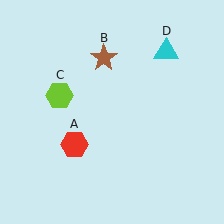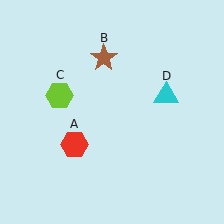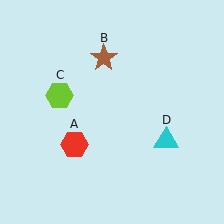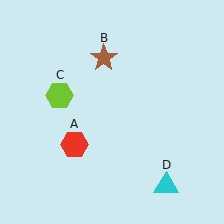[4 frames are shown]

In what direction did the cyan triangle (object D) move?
The cyan triangle (object D) moved down.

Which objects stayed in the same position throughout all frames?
Red hexagon (object A) and brown star (object B) and lime hexagon (object C) remained stationary.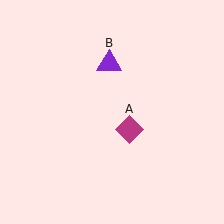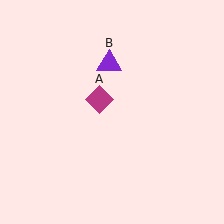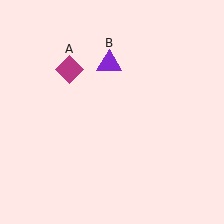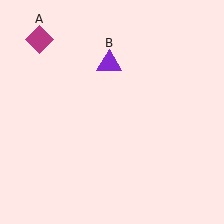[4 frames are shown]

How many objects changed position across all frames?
1 object changed position: magenta diamond (object A).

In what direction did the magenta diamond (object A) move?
The magenta diamond (object A) moved up and to the left.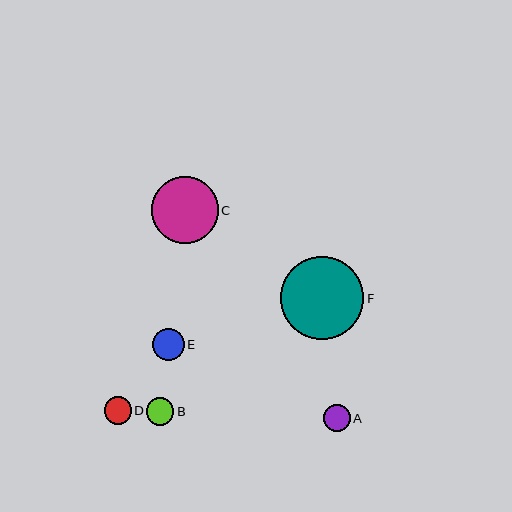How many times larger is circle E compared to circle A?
Circle E is approximately 1.2 times the size of circle A.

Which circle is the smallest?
Circle A is the smallest with a size of approximately 27 pixels.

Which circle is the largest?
Circle F is the largest with a size of approximately 83 pixels.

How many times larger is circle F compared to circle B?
Circle F is approximately 3.0 times the size of circle B.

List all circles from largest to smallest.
From largest to smallest: F, C, E, B, D, A.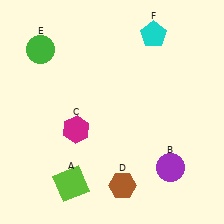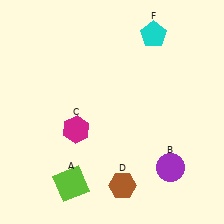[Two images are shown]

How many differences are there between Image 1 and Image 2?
There is 1 difference between the two images.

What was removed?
The green circle (E) was removed in Image 2.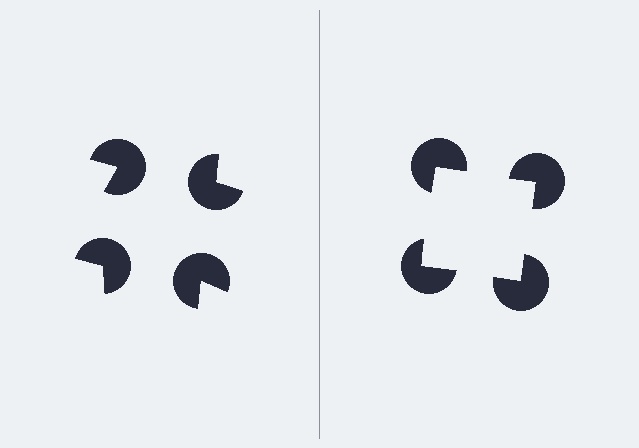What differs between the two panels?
The pac-man discs are positioned identically on both sides; only the wedge orientations differ. On the right they align to a square; on the left they are misaligned.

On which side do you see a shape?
An illusory square appears on the right side. On the left side the wedge cuts are rotated, so no coherent shape forms.